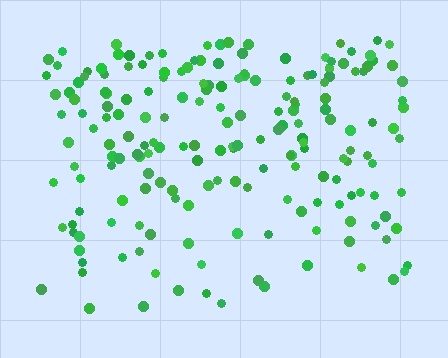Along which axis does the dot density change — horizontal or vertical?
Vertical.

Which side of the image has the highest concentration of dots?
The top.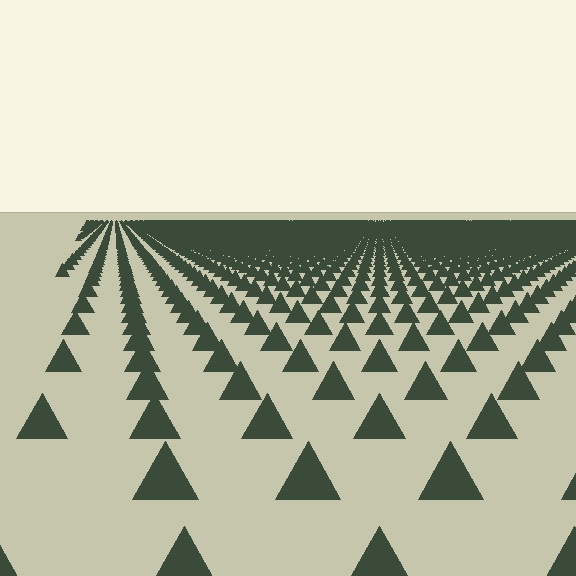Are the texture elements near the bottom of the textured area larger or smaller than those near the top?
Larger. Near the bottom, elements are closer to the viewer and appear at a bigger on-screen size.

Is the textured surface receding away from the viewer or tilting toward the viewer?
The surface is receding away from the viewer. Texture elements get smaller and denser toward the top.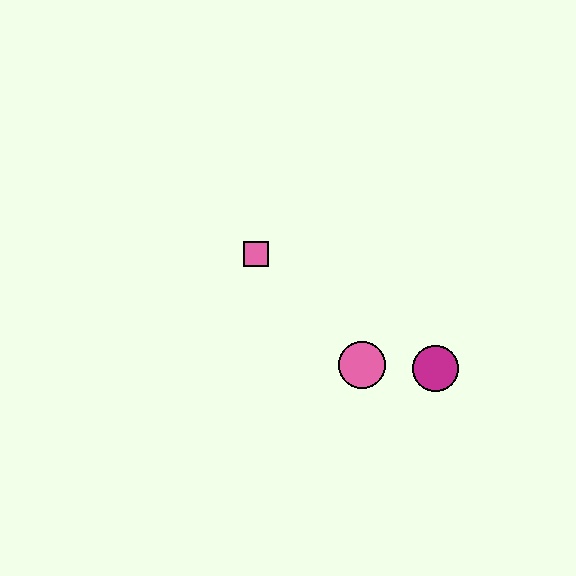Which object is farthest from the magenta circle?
The pink square is farthest from the magenta circle.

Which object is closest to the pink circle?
The magenta circle is closest to the pink circle.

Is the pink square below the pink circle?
No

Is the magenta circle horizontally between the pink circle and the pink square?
No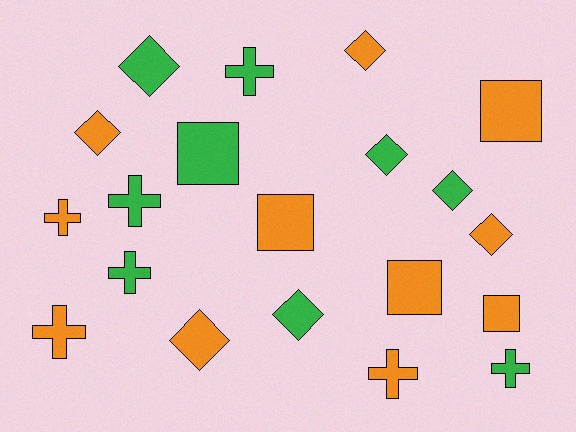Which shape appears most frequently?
Diamond, with 8 objects.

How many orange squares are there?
There are 4 orange squares.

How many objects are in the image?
There are 20 objects.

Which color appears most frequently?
Orange, with 11 objects.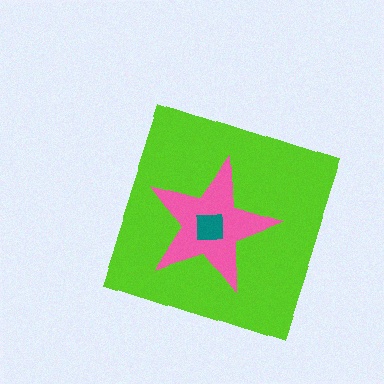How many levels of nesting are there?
3.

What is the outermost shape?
The lime diamond.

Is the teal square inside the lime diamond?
Yes.